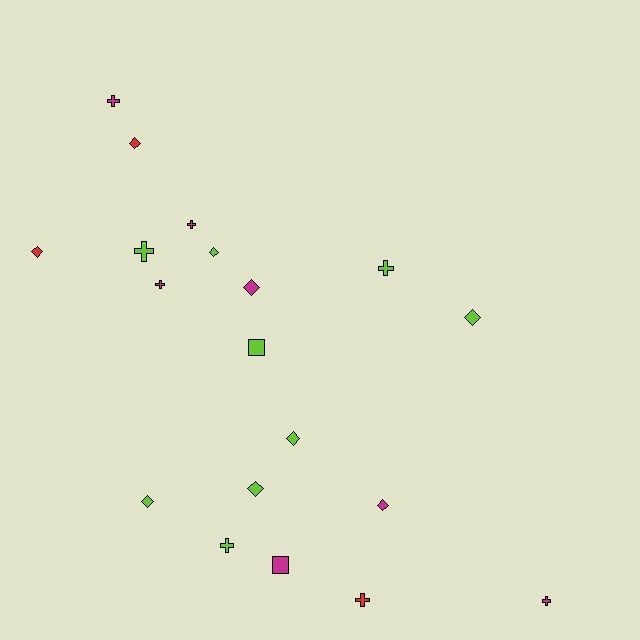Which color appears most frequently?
Lime, with 9 objects.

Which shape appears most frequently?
Diamond, with 9 objects.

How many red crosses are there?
There is 1 red cross.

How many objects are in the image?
There are 19 objects.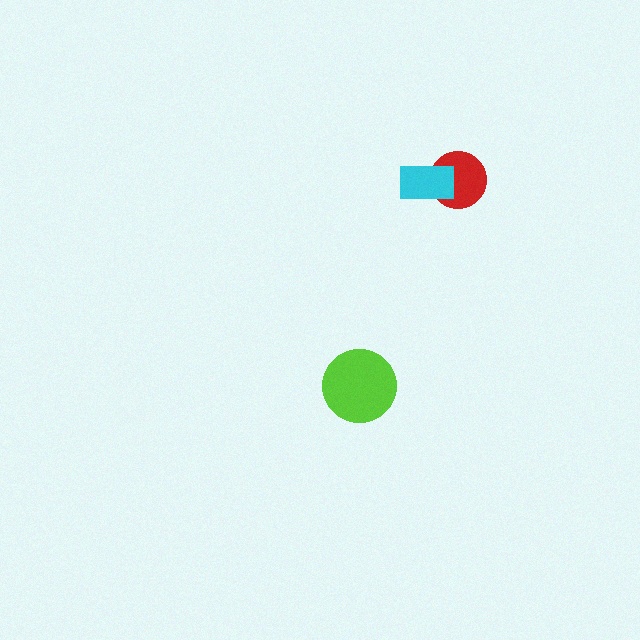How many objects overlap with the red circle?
1 object overlaps with the red circle.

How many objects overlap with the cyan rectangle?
1 object overlaps with the cyan rectangle.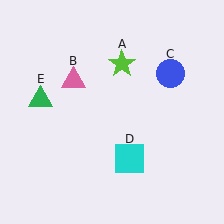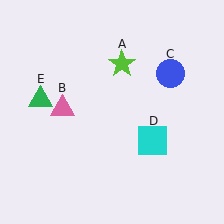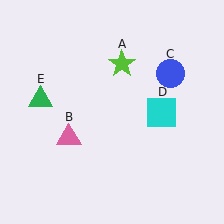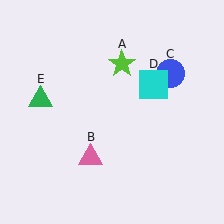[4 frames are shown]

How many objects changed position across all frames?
2 objects changed position: pink triangle (object B), cyan square (object D).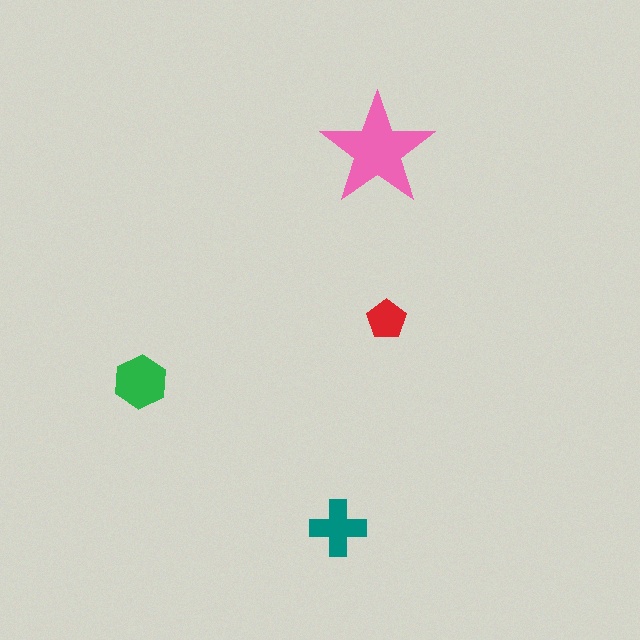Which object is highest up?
The pink star is topmost.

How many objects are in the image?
There are 4 objects in the image.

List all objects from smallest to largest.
The red pentagon, the teal cross, the green hexagon, the pink star.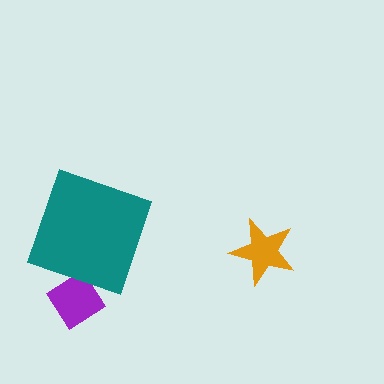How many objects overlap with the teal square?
1 object overlaps with the teal square.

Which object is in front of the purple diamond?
The teal square is in front of the purple diamond.